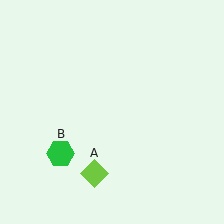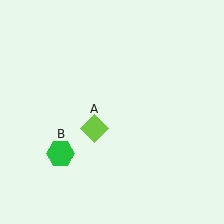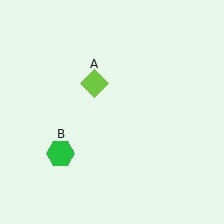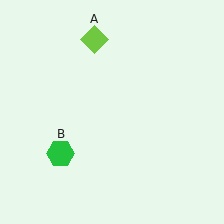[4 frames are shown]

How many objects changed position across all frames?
1 object changed position: lime diamond (object A).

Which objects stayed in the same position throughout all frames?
Green hexagon (object B) remained stationary.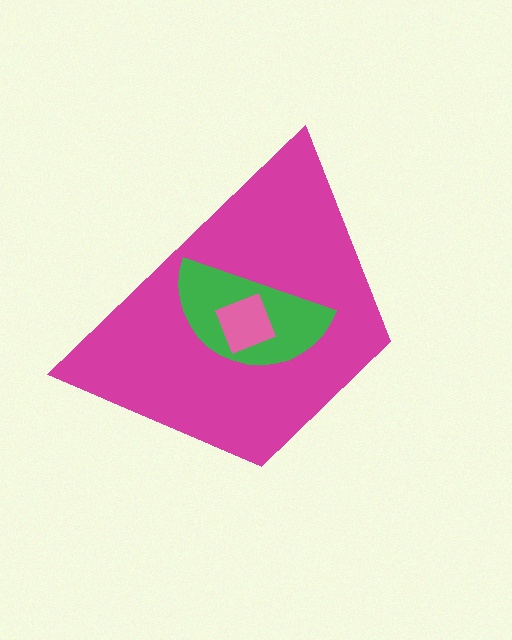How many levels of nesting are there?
3.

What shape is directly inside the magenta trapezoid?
The green semicircle.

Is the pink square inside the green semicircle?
Yes.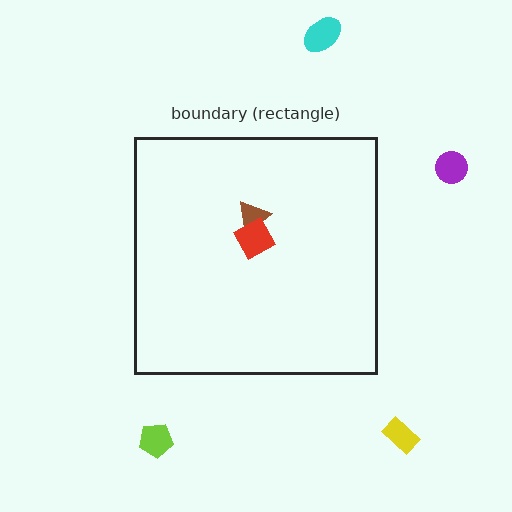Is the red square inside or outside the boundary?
Inside.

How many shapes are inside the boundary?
2 inside, 4 outside.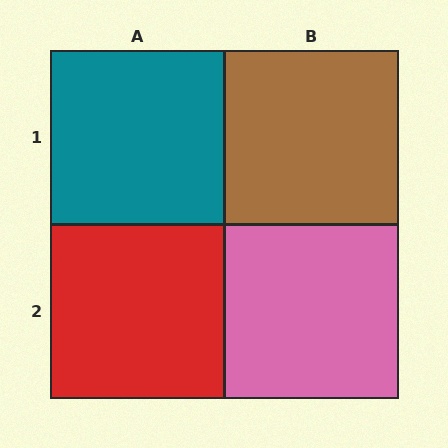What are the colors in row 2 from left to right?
Red, pink.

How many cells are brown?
1 cell is brown.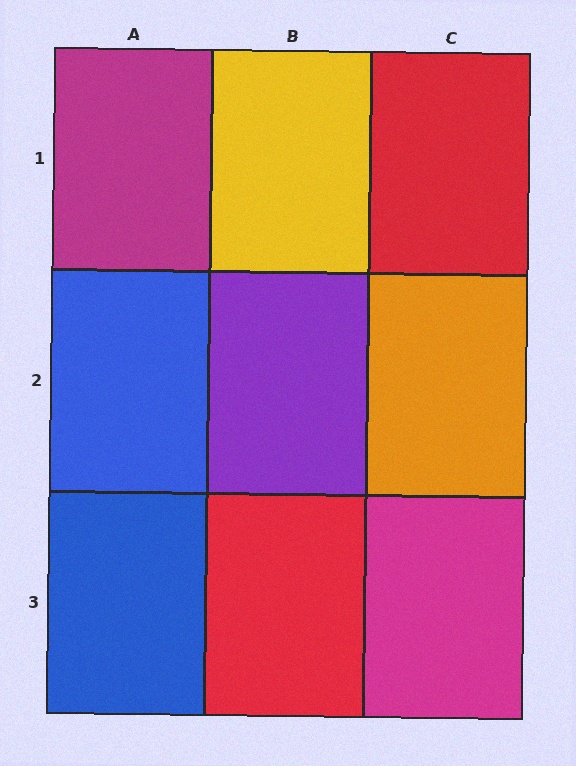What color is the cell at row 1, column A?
Magenta.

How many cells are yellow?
1 cell is yellow.